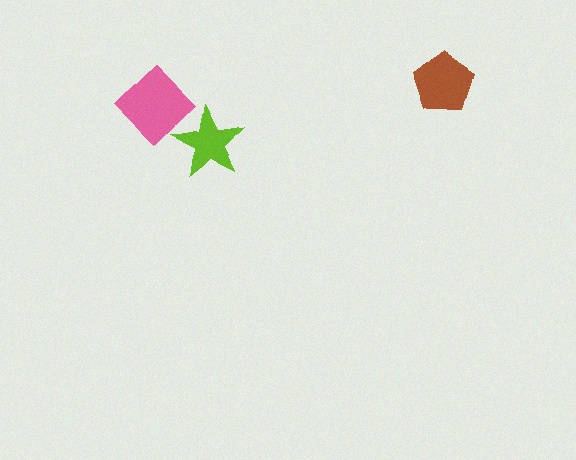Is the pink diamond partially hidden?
Yes, it is partially covered by another shape.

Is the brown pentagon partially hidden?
No, no other shape covers it.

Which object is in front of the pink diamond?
The lime star is in front of the pink diamond.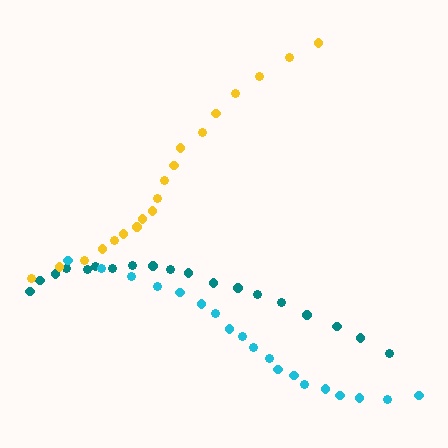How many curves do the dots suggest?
There are 3 distinct paths.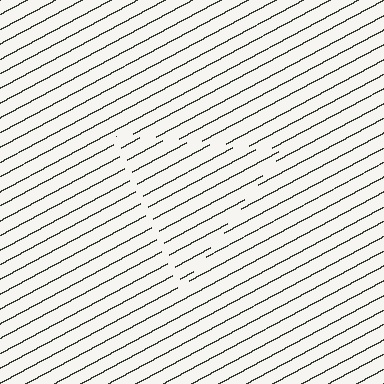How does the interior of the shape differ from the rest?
The interior of the shape contains the same grating, shifted by half a period — the contour is defined by the phase discontinuity where line-ends from the inner and outer gratings abut.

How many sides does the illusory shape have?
3 sides — the line-ends trace a triangle.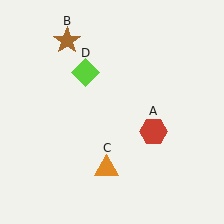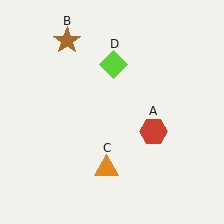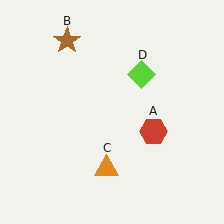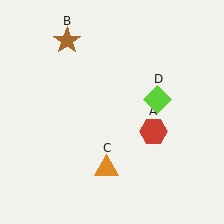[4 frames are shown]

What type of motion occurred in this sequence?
The lime diamond (object D) rotated clockwise around the center of the scene.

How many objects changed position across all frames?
1 object changed position: lime diamond (object D).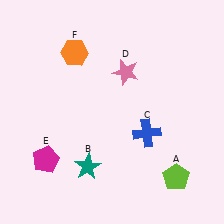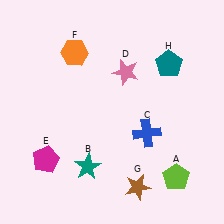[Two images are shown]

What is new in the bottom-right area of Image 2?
A brown star (G) was added in the bottom-right area of Image 2.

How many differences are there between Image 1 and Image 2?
There are 2 differences between the two images.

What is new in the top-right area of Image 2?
A teal pentagon (H) was added in the top-right area of Image 2.